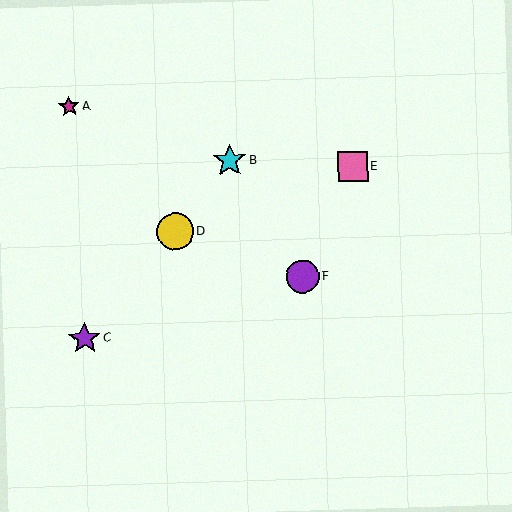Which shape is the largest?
The yellow circle (labeled D) is the largest.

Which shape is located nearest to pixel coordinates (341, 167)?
The pink square (labeled E) at (353, 167) is nearest to that location.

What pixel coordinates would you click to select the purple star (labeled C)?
Click at (85, 339) to select the purple star C.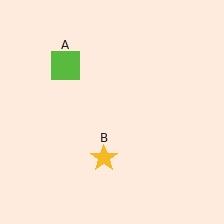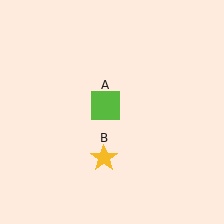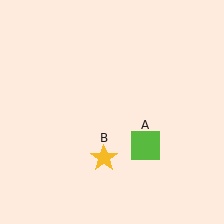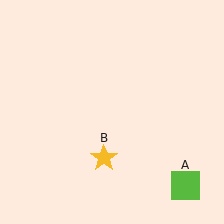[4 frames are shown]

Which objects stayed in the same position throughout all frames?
Yellow star (object B) remained stationary.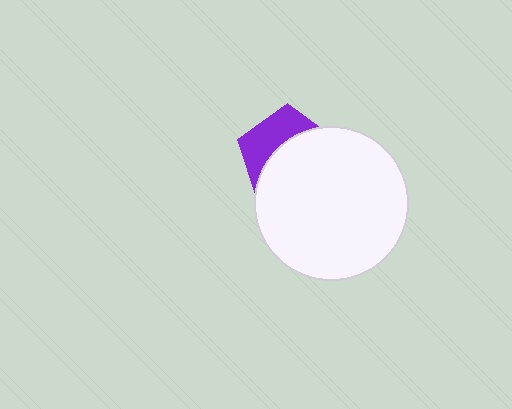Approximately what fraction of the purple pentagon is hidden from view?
Roughly 61% of the purple pentagon is hidden behind the white circle.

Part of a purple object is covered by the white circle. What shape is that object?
It is a pentagon.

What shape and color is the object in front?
The object in front is a white circle.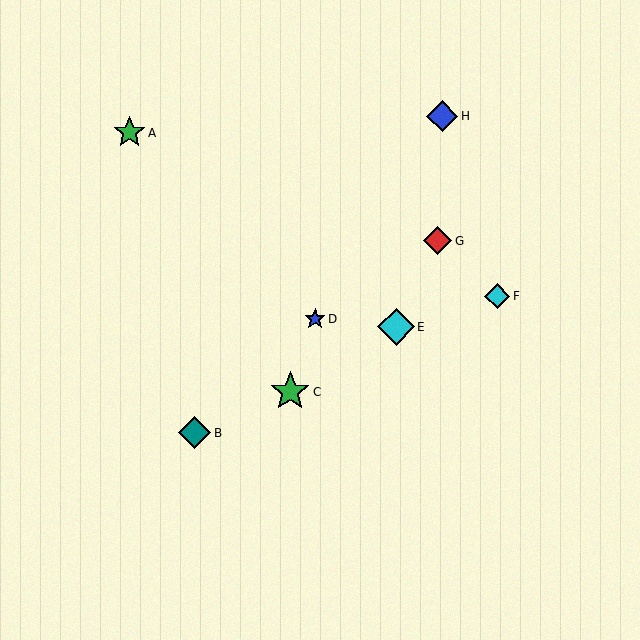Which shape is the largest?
The green star (labeled C) is the largest.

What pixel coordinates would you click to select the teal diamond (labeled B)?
Click at (195, 433) to select the teal diamond B.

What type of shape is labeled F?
Shape F is a cyan diamond.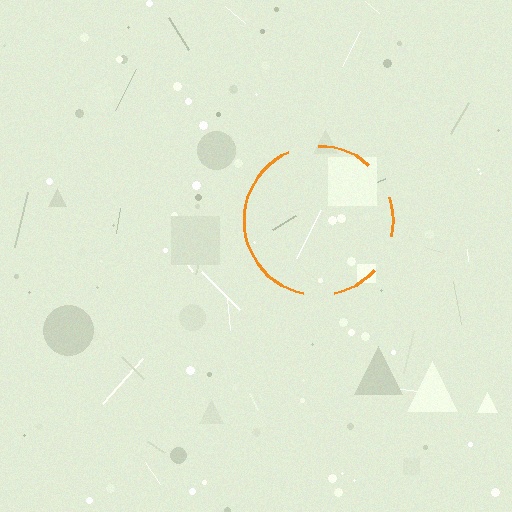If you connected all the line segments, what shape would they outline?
They would outline a circle.